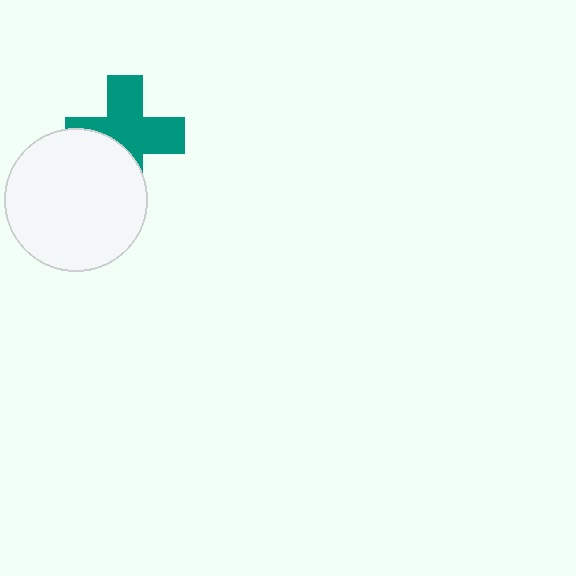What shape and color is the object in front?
The object in front is a white circle.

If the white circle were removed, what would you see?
You would see the complete teal cross.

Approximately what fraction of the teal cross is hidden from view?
Roughly 36% of the teal cross is hidden behind the white circle.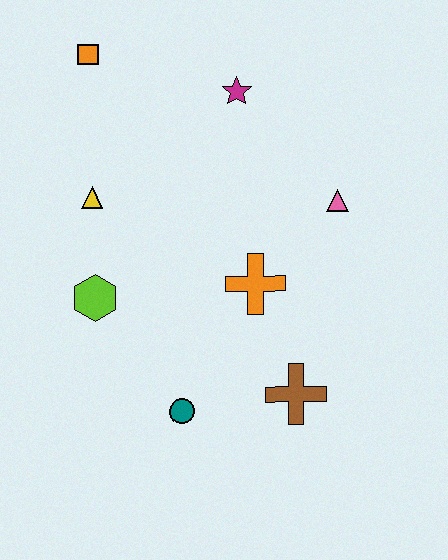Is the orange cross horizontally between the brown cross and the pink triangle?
No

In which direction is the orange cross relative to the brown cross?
The orange cross is above the brown cross.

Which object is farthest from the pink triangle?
The orange square is farthest from the pink triangle.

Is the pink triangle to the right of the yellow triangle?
Yes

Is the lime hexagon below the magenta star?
Yes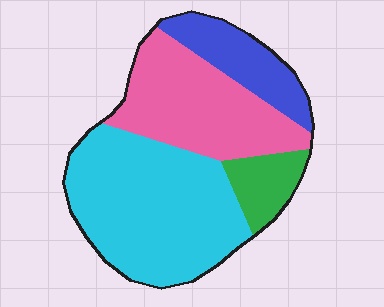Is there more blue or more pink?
Pink.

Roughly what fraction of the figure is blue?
Blue covers about 15% of the figure.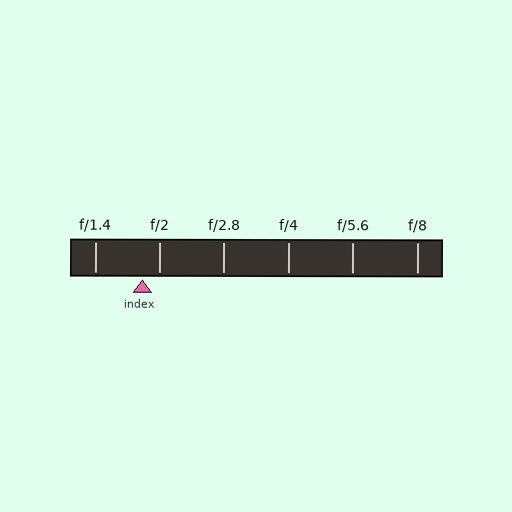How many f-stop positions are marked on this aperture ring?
There are 6 f-stop positions marked.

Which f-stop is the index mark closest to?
The index mark is closest to f/2.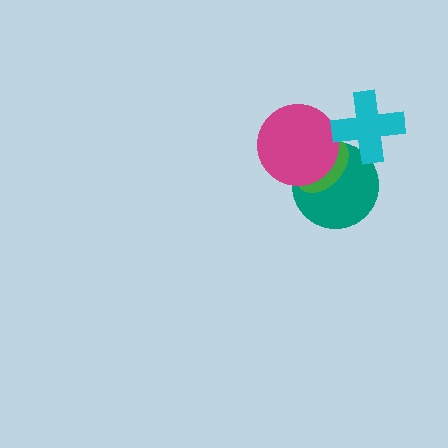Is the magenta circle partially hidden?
No, no other shape covers it.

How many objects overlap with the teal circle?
3 objects overlap with the teal circle.